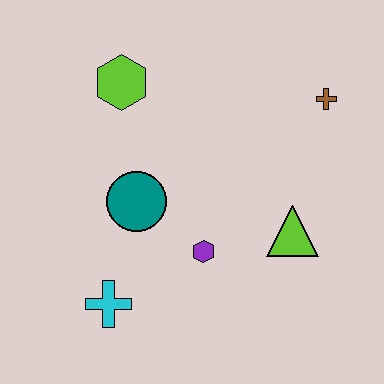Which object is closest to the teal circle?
The purple hexagon is closest to the teal circle.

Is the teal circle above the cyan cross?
Yes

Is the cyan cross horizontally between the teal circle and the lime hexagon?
No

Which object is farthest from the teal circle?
The brown cross is farthest from the teal circle.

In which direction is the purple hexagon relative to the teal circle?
The purple hexagon is to the right of the teal circle.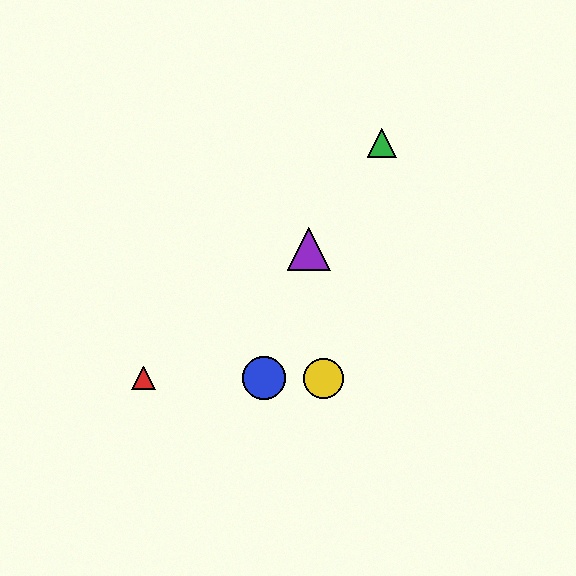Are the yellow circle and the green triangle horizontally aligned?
No, the yellow circle is at y≈378 and the green triangle is at y≈143.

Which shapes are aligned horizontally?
The red triangle, the blue circle, the yellow circle are aligned horizontally.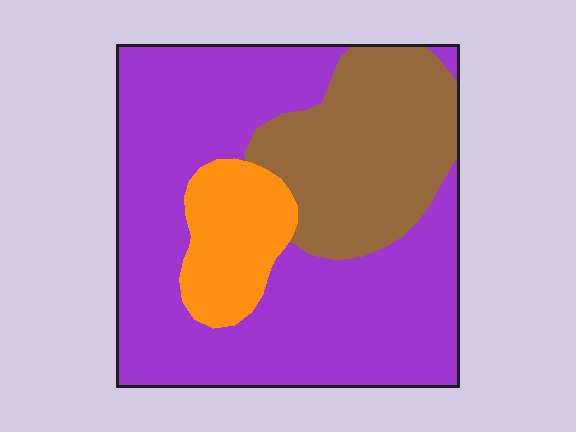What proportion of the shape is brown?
Brown takes up about one quarter (1/4) of the shape.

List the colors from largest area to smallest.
From largest to smallest: purple, brown, orange.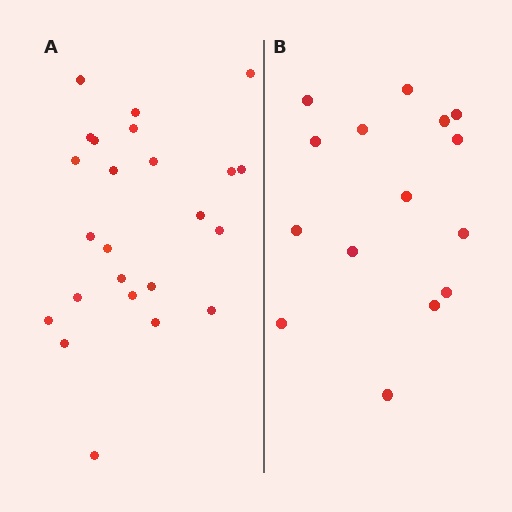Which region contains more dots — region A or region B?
Region A (the left region) has more dots.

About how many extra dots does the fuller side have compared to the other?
Region A has roughly 8 or so more dots than region B.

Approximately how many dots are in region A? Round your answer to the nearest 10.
About 20 dots. (The exact count is 24, which rounds to 20.)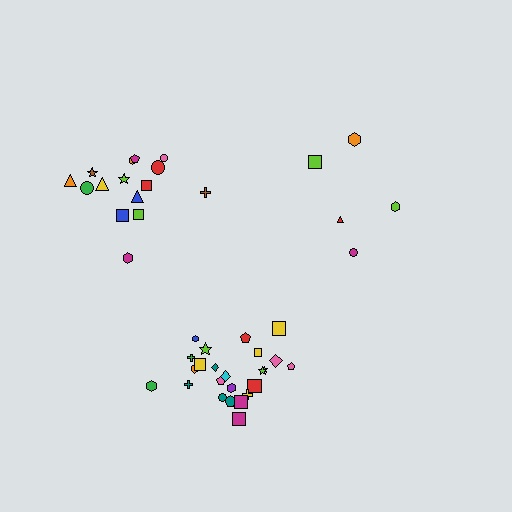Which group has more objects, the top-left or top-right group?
The top-left group.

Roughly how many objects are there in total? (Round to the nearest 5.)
Roughly 45 objects in total.